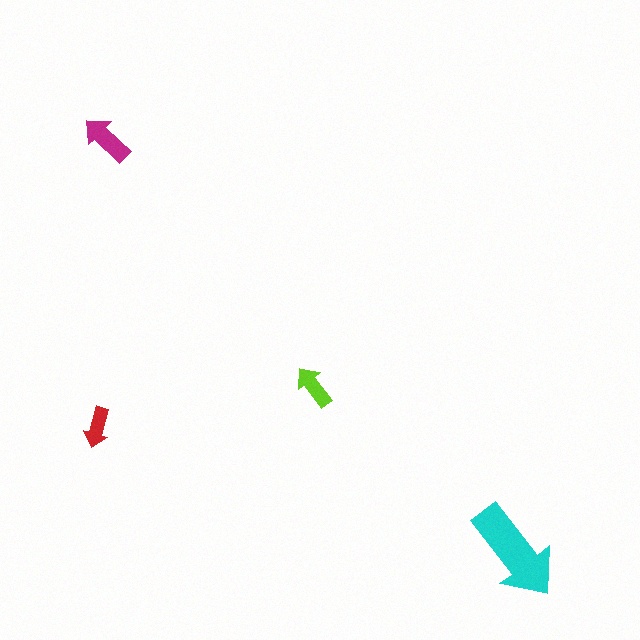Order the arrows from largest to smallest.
the cyan one, the magenta one, the lime one, the red one.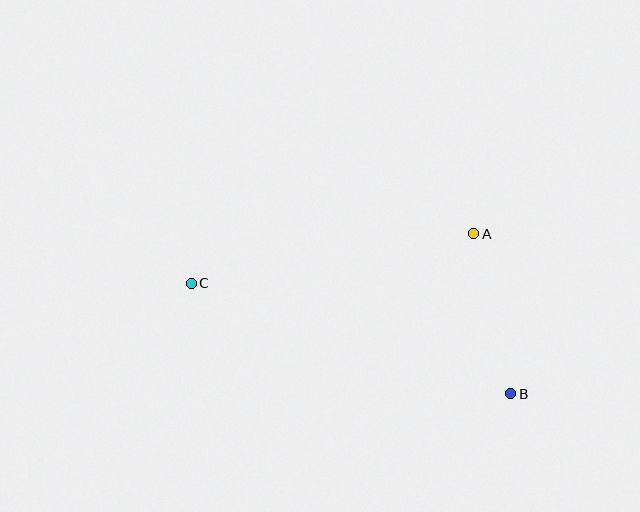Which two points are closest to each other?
Points A and B are closest to each other.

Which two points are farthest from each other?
Points B and C are farthest from each other.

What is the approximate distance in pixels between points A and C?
The distance between A and C is approximately 287 pixels.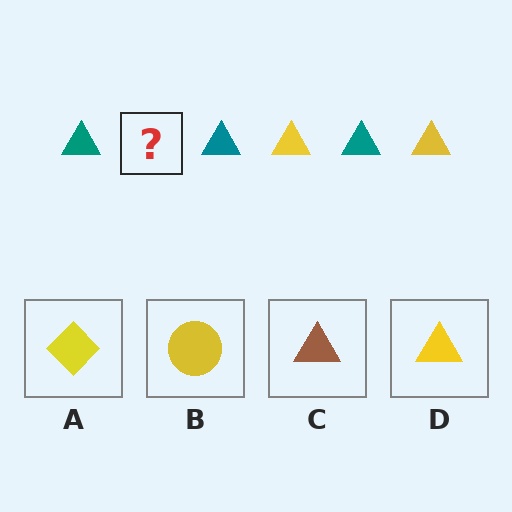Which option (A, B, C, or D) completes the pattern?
D.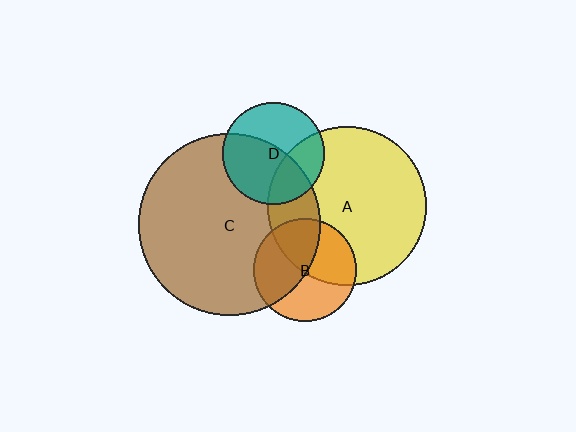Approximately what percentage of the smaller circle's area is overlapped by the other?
Approximately 55%.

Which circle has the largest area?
Circle C (brown).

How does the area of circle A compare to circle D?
Approximately 2.4 times.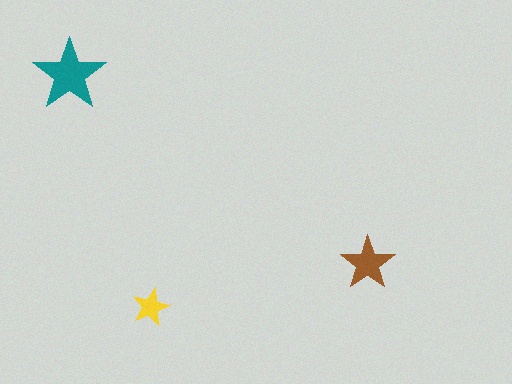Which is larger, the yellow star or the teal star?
The teal one.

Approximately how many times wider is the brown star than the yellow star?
About 1.5 times wider.